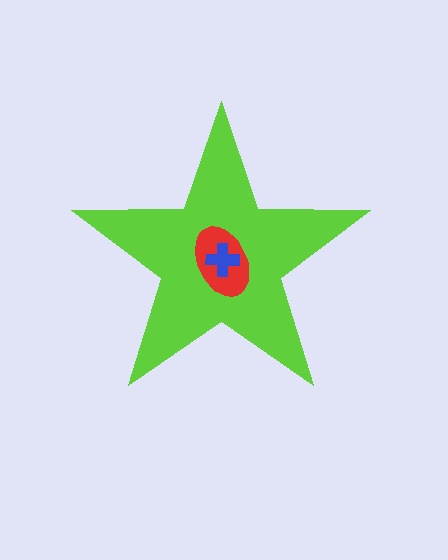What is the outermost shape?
The lime star.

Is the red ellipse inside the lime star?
Yes.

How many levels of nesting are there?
3.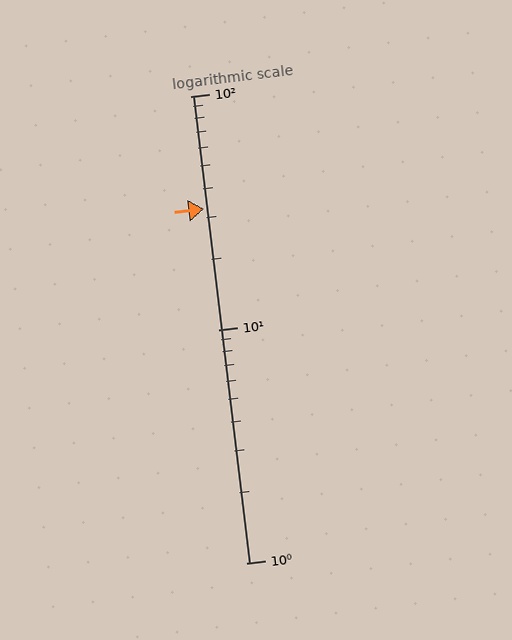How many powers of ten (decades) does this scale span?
The scale spans 2 decades, from 1 to 100.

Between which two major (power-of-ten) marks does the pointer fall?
The pointer is between 10 and 100.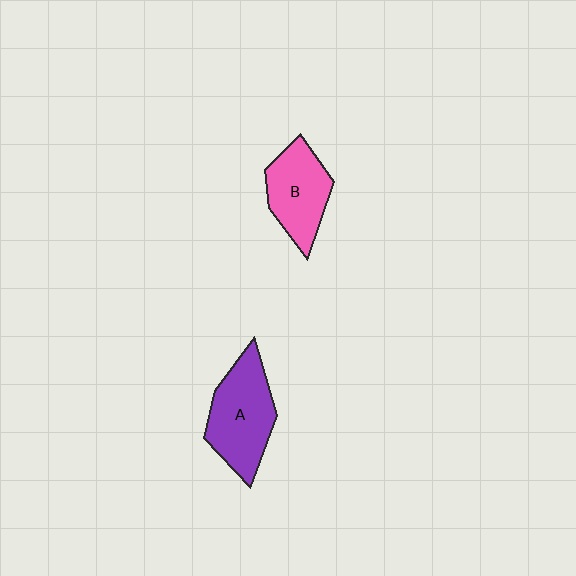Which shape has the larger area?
Shape A (purple).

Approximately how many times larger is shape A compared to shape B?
Approximately 1.2 times.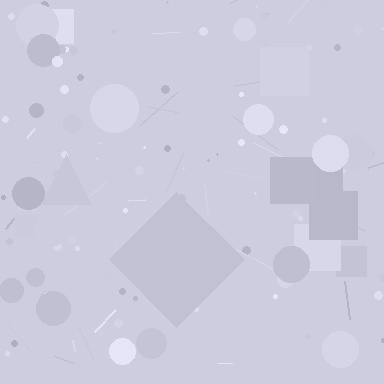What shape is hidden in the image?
A diamond is hidden in the image.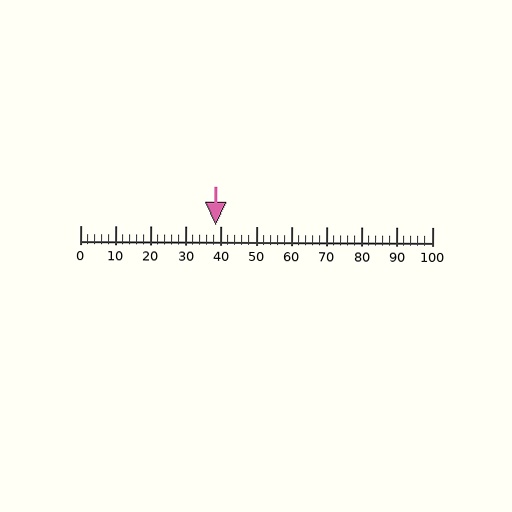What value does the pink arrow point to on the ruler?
The pink arrow points to approximately 38.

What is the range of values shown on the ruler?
The ruler shows values from 0 to 100.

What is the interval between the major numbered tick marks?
The major tick marks are spaced 10 units apart.